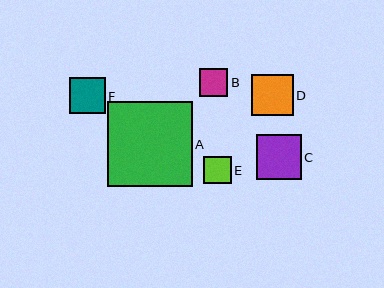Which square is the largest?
Square A is the largest with a size of approximately 85 pixels.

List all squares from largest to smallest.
From largest to smallest: A, C, D, F, B, E.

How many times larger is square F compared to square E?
Square F is approximately 1.3 times the size of square E.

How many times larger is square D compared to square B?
Square D is approximately 1.5 times the size of square B.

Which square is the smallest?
Square E is the smallest with a size of approximately 28 pixels.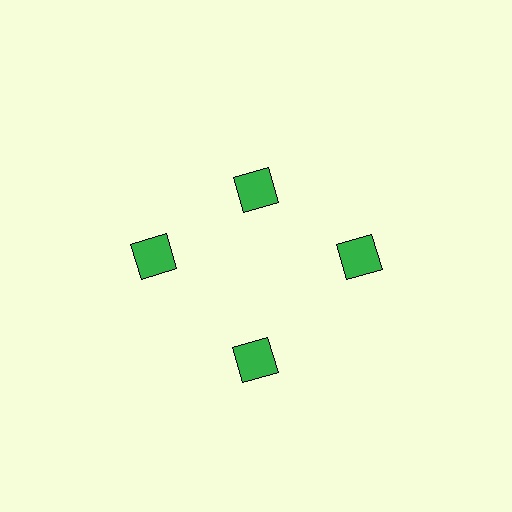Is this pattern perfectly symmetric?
No. The 4 green squares are arranged in a ring, but one element near the 12 o'clock position is pulled inward toward the center, breaking the 4-fold rotational symmetry.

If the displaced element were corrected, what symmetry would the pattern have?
It would have 4-fold rotational symmetry — the pattern would map onto itself every 90 degrees.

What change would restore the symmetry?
The symmetry would be restored by moving it outward, back onto the ring so that all 4 squares sit at equal angles and equal distance from the center.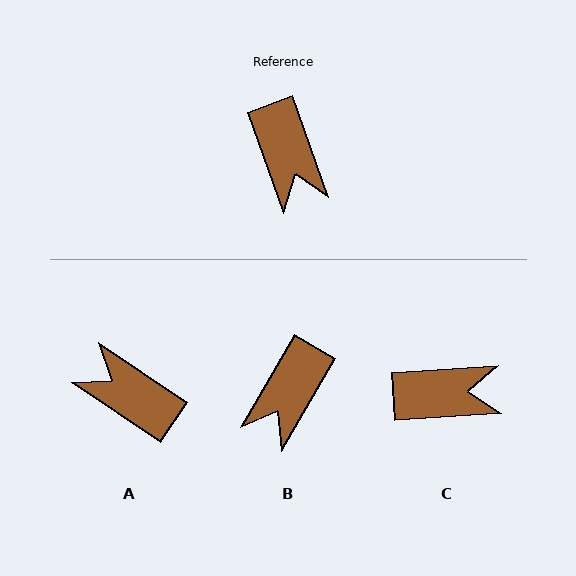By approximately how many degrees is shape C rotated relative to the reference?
Approximately 74 degrees counter-clockwise.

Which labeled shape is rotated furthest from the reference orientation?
A, about 144 degrees away.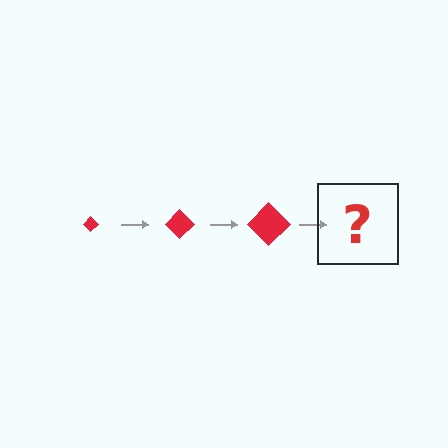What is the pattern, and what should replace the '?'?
The pattern is that the diamond gets progressively larger each step. The '?' should be a red diamond, larger than the previous one.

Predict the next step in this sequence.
The next step is a red diamond, larger than the previous one.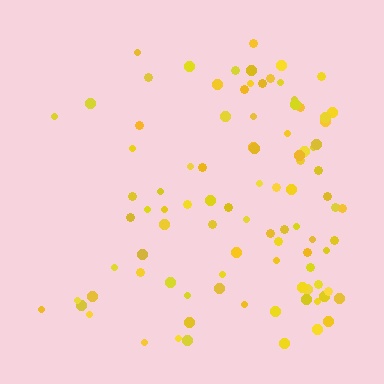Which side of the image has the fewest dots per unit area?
The left.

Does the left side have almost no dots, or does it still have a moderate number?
Still a moderate number, just noticeably fewer than the right.